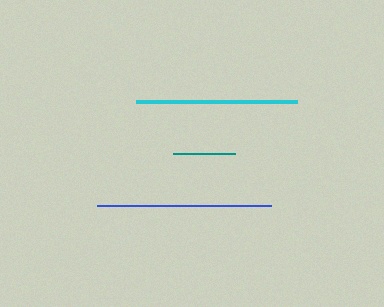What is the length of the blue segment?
The blue segment is approximately 174 pixels long.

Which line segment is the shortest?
The teal line is the shortest at approximately 62 pixels.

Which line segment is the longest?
The blue line is the longest at approximately 174 pixels.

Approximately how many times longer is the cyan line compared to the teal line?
The cyan line is approximately 2.6 times the length of the teal line.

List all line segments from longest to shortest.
From longest to shortest: blue, cyan, teal.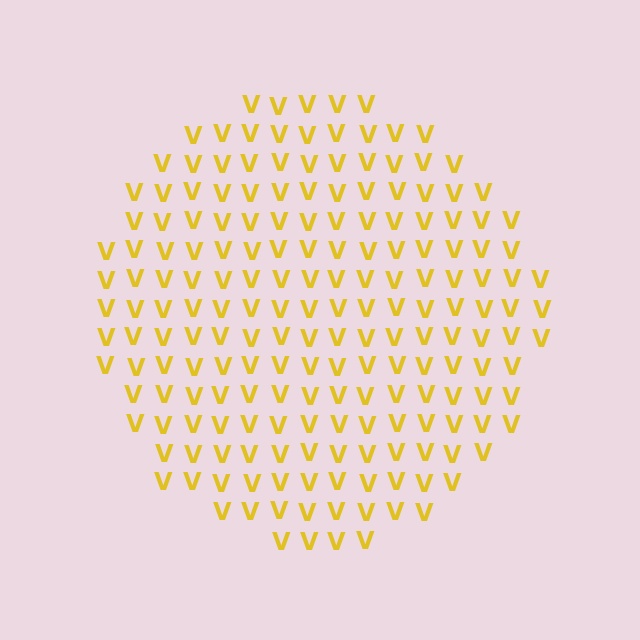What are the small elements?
The small elements are letter V's.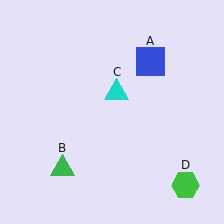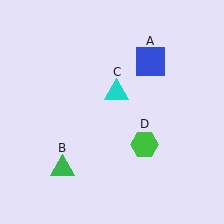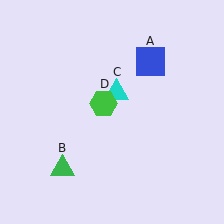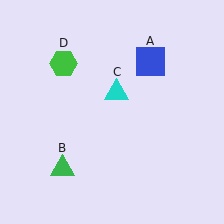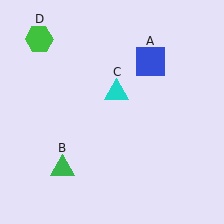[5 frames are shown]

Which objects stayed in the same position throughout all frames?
Blue square (object A) and green triangle (object B) and cyan triangle (object C) remained stationary.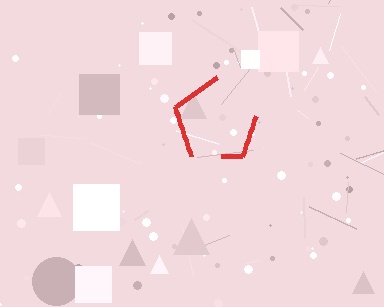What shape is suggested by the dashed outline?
The dashed outline suggests a pentagon.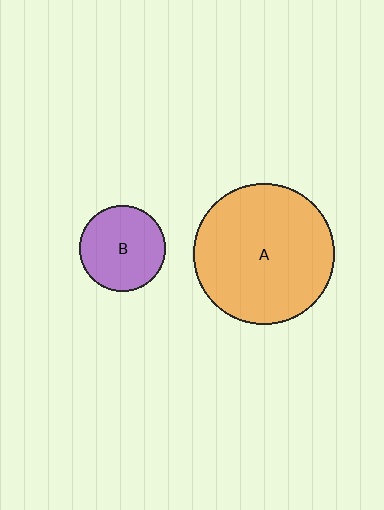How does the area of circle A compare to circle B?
Approximately 2.7 times.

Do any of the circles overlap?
No, none of the circles overlap.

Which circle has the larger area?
Circle A (orange).